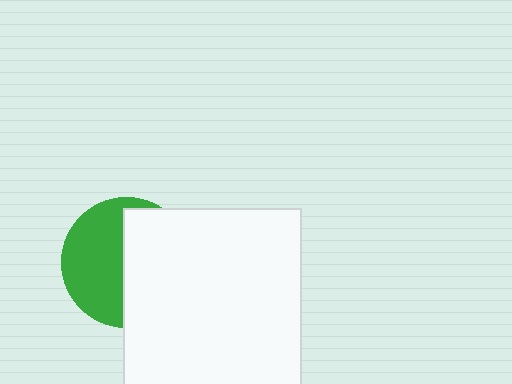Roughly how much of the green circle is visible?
About half of it is visible (roughly 49%).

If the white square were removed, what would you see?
You would see the complete green circle.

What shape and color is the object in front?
The object in front is a white square.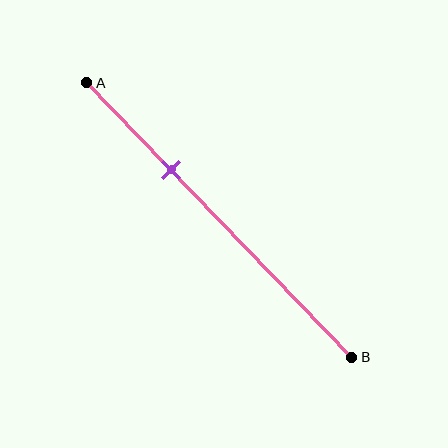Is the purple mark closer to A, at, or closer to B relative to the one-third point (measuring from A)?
The purple mark is approximately at the one-third point of segment AB.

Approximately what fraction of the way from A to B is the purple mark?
The purple mark is approximately 30% of the way from A to B.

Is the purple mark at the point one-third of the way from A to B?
Yes, the mark is approximately at the one-third point.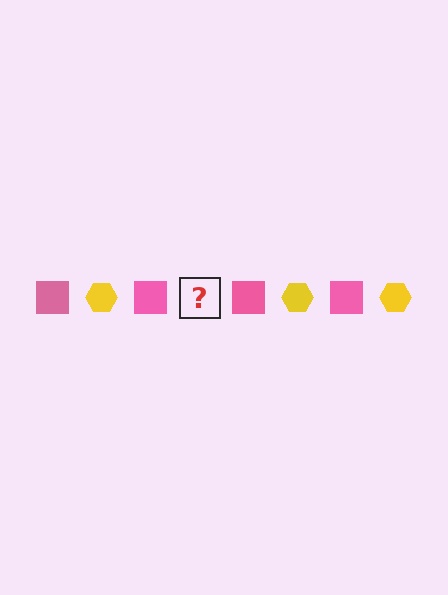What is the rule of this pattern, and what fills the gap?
The rule is that the pattern alternates between pink square and yellow hexagon. The gap should be filled with a yellow hexagon.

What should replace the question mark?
The question mark should be replaced with a yellow hexagon.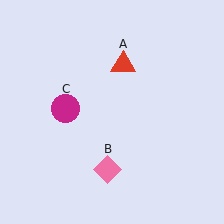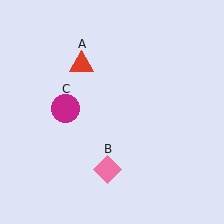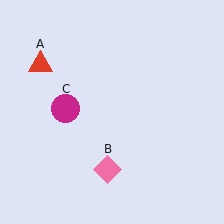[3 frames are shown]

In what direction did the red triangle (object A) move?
The red triangle (object A) moved left.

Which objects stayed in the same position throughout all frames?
Pink diamond (object B) and magenta circle (object C) remained stationary.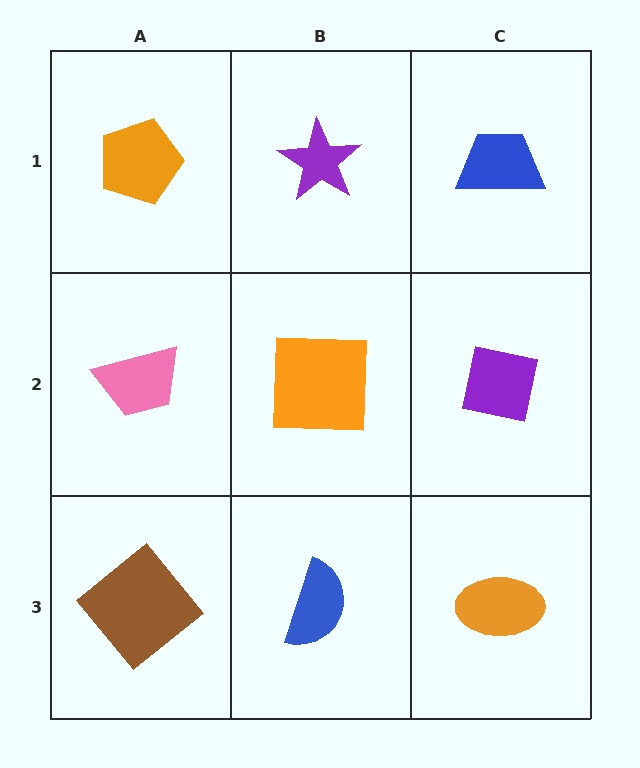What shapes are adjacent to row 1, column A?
A pink trapezoid (row 2, column A), a purple star (row 1, column B).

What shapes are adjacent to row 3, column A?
A pink trapezoid (row 2, column A), a blue semicircle (row 3, column B).